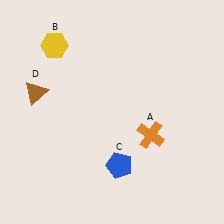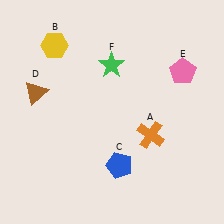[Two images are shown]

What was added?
A pink pentagon (E), a green star (F) were added in Image 2.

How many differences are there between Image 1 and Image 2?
There are 2 differences between the two images.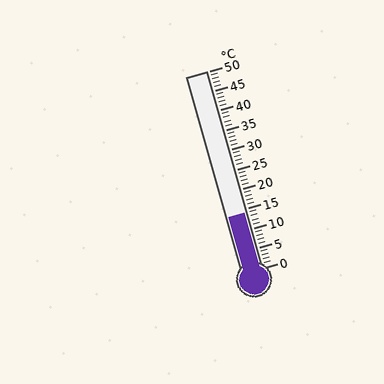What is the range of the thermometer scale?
The thermometer scale ranges from 0°C to 50°C.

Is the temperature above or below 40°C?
The temperature is below 40°C.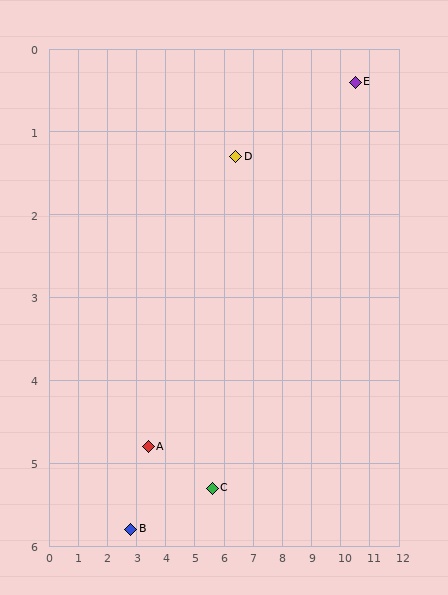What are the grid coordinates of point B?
Point B is at approximately (2.8, 5.8).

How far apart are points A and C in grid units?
Points A and C are about 2.3 grid units apart.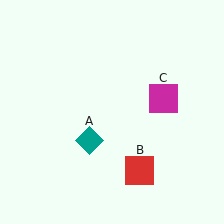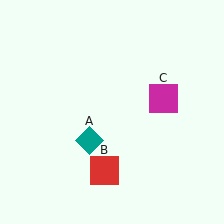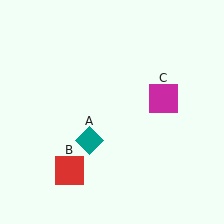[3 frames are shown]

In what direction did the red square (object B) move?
The red square (object B) moved left.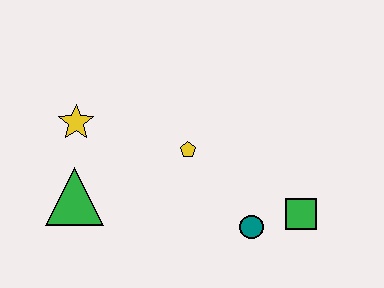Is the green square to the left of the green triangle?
No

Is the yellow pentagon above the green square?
Yes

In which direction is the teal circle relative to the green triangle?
The teal circle is to the right of the green triangle.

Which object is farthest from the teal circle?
The yellow star is farthest from the teal circle.